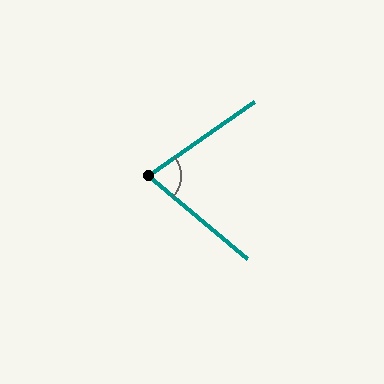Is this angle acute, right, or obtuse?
It is acute.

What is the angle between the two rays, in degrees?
Approximately 75 degrees.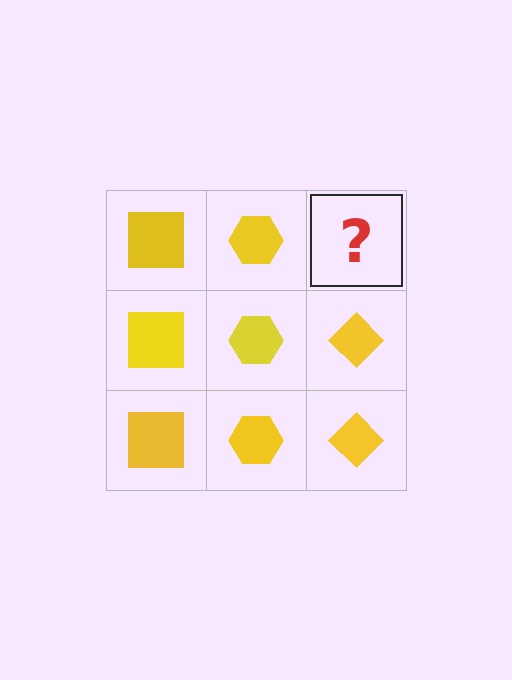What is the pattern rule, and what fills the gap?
The rule is that each column has a consistent shape. The gap should be filled with a yellow diamond.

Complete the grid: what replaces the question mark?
The question mark should be replaced with a yellow diamond.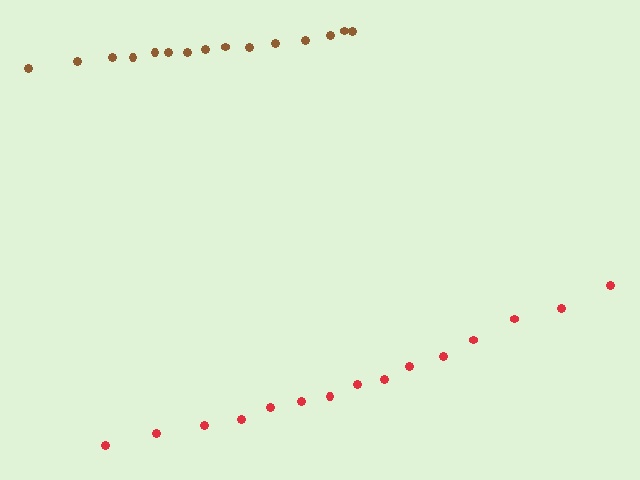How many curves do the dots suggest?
There are 2 distinct paths.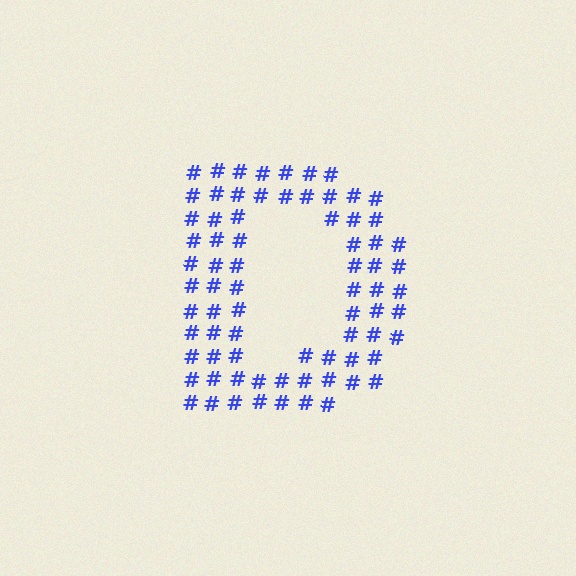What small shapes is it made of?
It is made of small hash symbols.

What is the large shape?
The large shape is the letter D.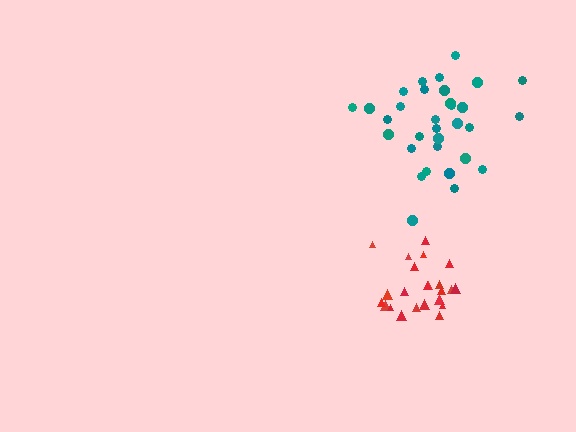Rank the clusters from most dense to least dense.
red, teal.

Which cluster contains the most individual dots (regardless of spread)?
Teal (32).